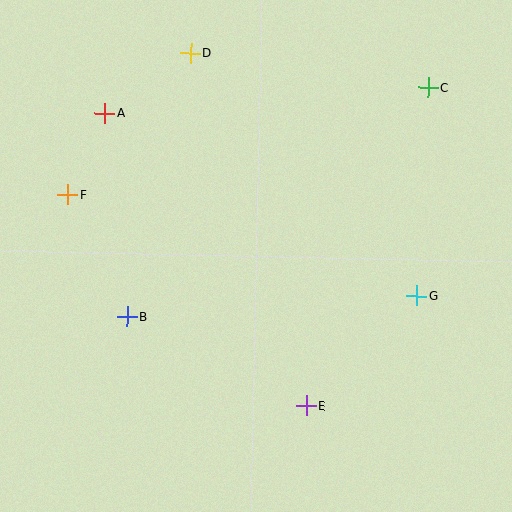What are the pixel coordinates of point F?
Point F is at (68, 194).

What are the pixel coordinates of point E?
Point E is at (306, 406).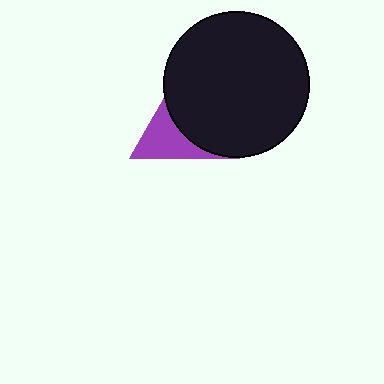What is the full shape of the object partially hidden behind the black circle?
The partially hidden object is a purple triangle.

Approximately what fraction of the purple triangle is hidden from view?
Roughly 58% of the purple triangle is hidden behind the black circle.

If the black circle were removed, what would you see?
You would see the complete purple triangle.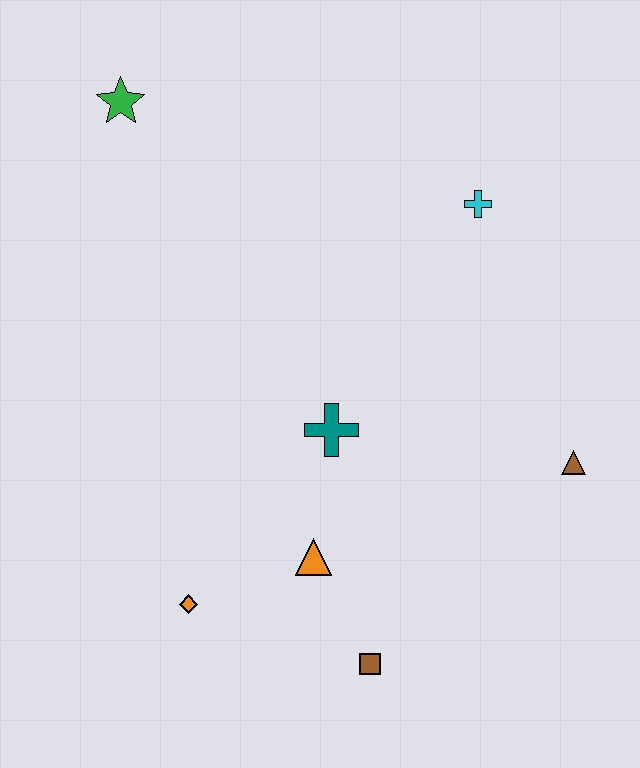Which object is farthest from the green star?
The brown square is farthest from the green star.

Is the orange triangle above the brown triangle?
No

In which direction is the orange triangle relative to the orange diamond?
The orange triangle is to the right of the orange diamond.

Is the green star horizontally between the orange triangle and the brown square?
No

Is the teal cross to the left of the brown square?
Yes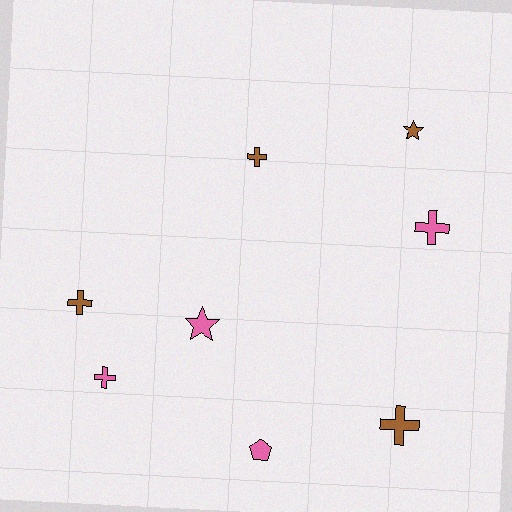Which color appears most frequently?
Pink, with 4 objects.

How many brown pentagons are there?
There are no brown pentagons.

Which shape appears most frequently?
Cross, with 5 objects.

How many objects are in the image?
There are 8 objects.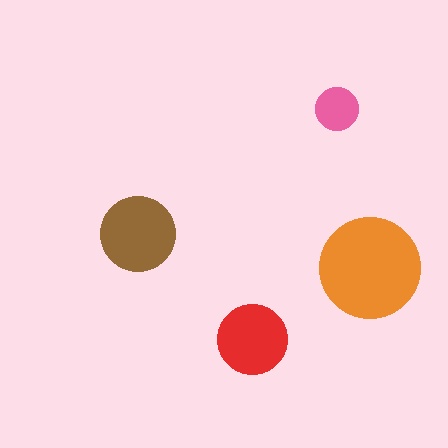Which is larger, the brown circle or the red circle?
The brown one.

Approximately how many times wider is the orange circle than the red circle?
About 1.5 times wider.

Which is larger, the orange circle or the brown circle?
The orange one.